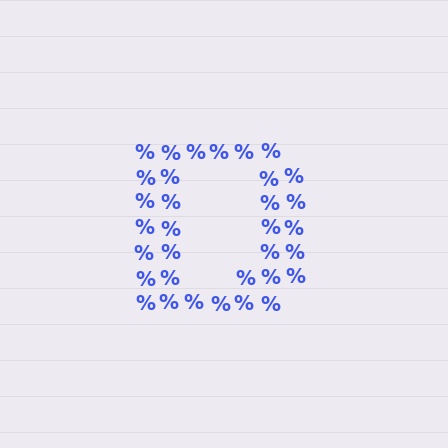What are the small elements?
The small elements are percent signs.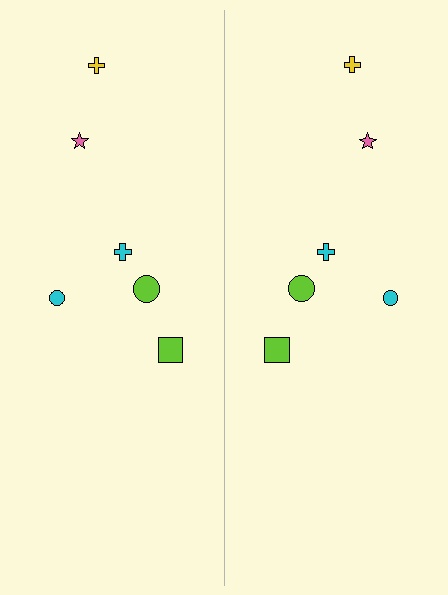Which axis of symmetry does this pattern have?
The pattern has a vertical axis of symmetry running through the center of the image.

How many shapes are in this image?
There are 12 shapes in this image.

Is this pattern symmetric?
Yes, this pattern has bilateral (reflection) symmetry.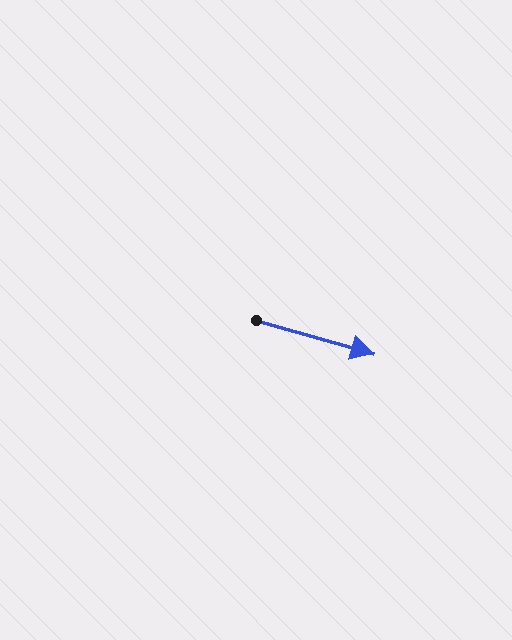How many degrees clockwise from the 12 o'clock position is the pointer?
Approximately 106 degrees.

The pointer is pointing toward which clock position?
Roughly 4 o'clock.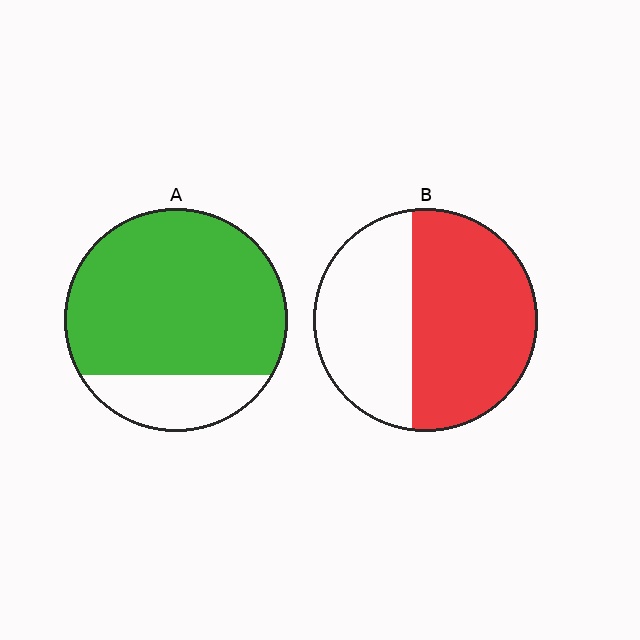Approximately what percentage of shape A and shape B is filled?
A is approximately 80% and B is approximately 60%.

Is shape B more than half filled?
Yes.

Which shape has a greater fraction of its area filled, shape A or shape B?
Shape A.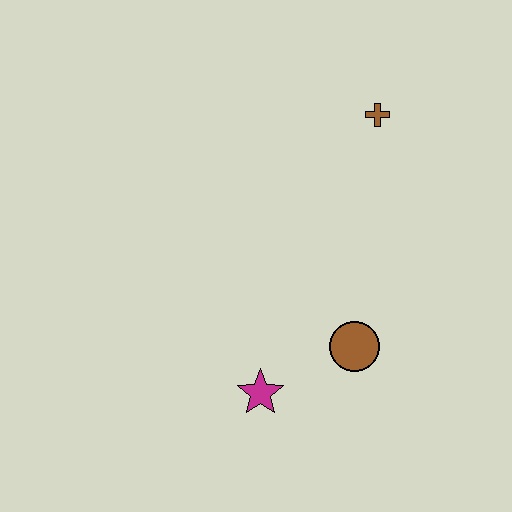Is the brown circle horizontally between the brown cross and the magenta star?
Yes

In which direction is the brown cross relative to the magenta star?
The brown cross is above the magenta star.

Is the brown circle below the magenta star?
No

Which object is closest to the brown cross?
The brown circle is closest to the brown cross.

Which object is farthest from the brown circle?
The brown cross is farthest from the brown circle.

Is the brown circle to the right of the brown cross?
No